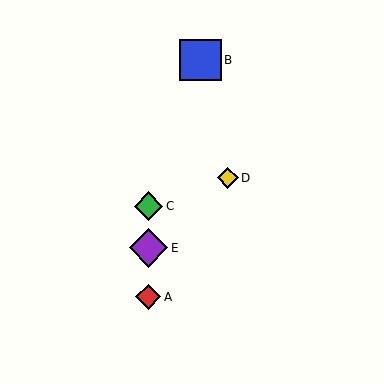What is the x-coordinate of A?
Object A is at x≈148.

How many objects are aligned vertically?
3 objects (A, C, E) are aligned vertically.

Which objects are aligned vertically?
Objects A, C, E are aligned vertically.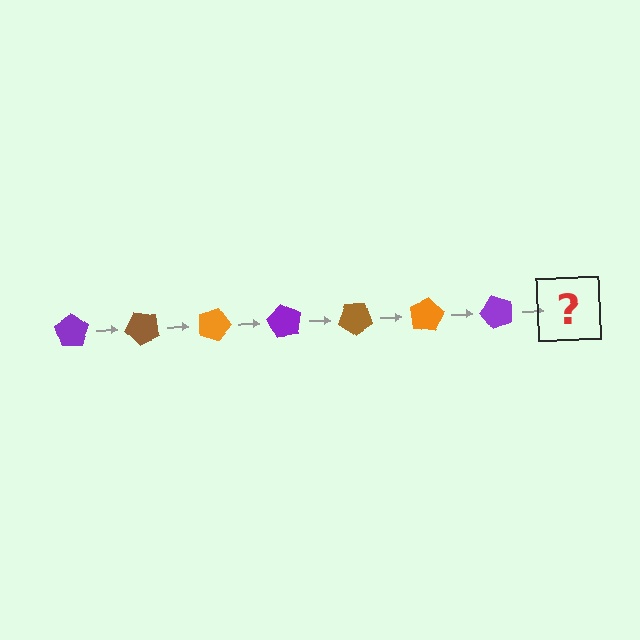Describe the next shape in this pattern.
It should be a brown pentagon, rotated 315 degrees from the start.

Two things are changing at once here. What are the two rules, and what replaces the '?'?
The two rules are that it rotates 45 degrees each step and the color cycles through purple, brown, and orange. The '?' should be a brown pentagon, rotated 315 degrees from the start.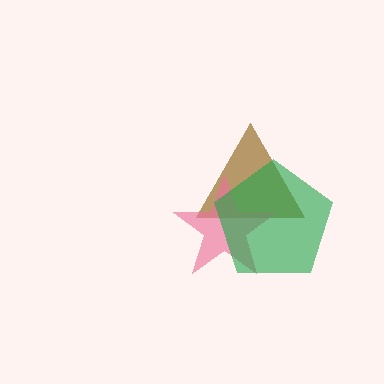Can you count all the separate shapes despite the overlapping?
Yes, there are 3 separate shapes.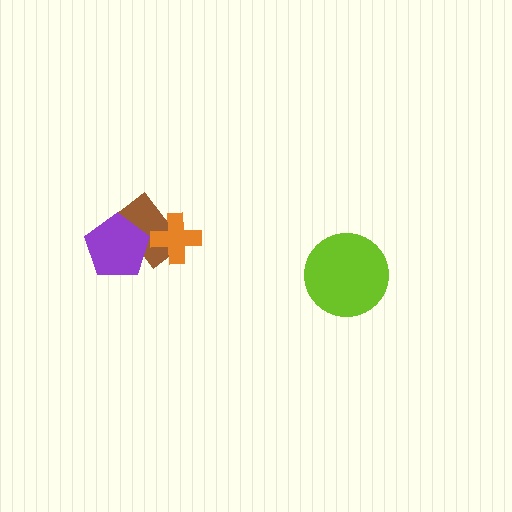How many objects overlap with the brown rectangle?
2 objects overlap with the brown rectangle.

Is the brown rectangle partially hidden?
Yes, it is partially covered by another shape.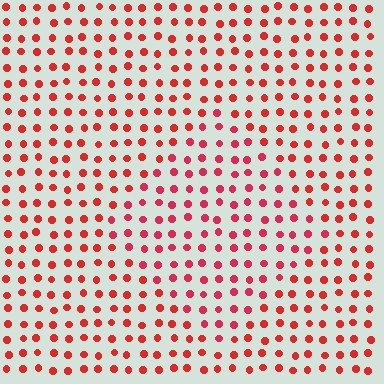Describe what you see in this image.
The image is filled with small red elements in a uniform arrangement. A diamond-shaped region is visible where the elements are tinted to a slightly different hue, forming a subtle color boundary.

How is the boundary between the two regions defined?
The boundary is defined purely by a slight shift in hue (about 15 degrees). Spacing, size, and orientation are identical on both sides.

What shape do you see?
I see a diamond.